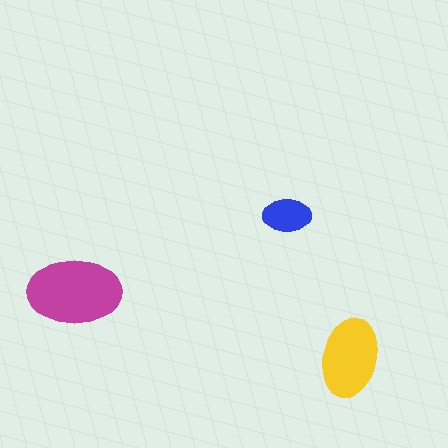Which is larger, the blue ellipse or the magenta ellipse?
The magenta one.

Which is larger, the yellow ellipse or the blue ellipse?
The yellow one.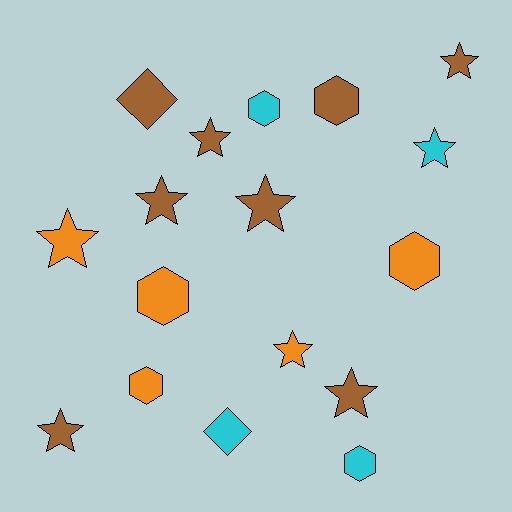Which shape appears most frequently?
Star, with 9 objects.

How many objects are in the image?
There are 17 objects.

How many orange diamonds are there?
There are no orange diamonds.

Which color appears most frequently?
Brown, with 8 objects.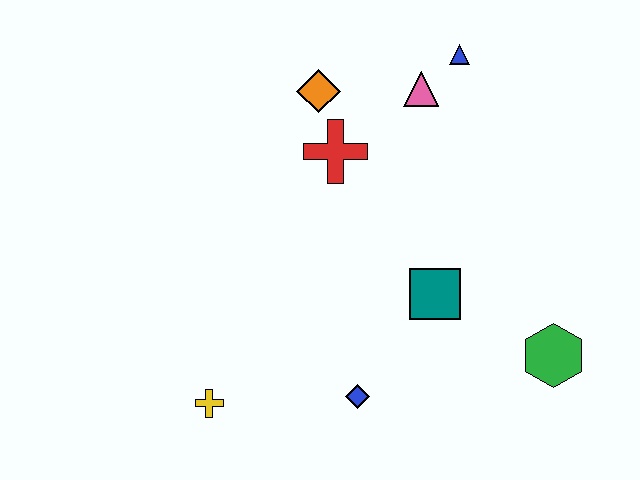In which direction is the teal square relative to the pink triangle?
The teal square is below the pink triangle.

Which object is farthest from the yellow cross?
The blue triangle is farthest from the yellow cross.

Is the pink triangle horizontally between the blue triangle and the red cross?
Yes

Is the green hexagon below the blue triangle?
Yes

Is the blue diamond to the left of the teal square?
Yes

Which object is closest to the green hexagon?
The teal square is closest to the green hexagon.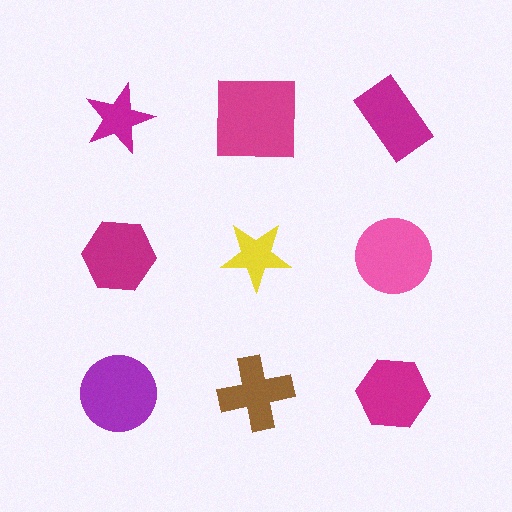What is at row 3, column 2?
A brown cross.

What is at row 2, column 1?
A magenta hexagon.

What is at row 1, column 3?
A magenta rectangle.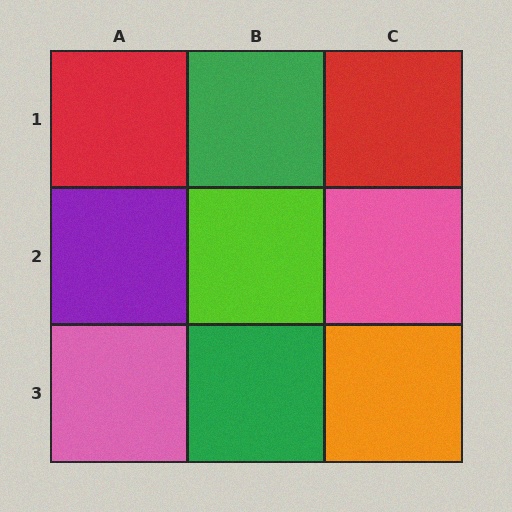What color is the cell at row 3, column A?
Pink.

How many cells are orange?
1 cell is orange.